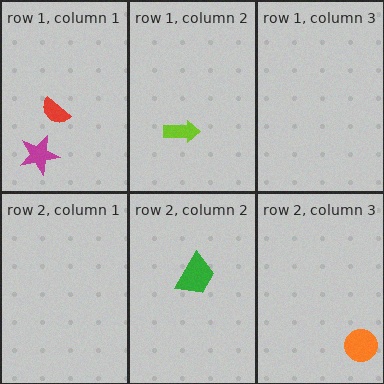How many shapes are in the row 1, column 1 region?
2.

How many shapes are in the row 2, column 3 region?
1.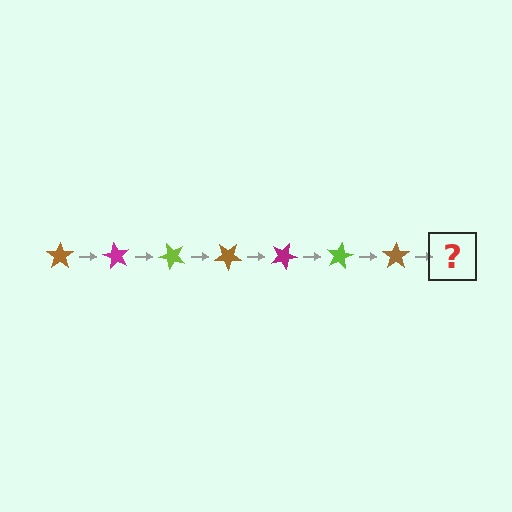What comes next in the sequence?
The next element should be a magenta star, rotated 420 degrees from the start.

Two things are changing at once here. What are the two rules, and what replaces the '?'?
The two rules are that it rotates 60 degrees each step and the color cycles through brown, magenta, and lime. The '?' should be a magenta star, rotated 420 degrees from the start.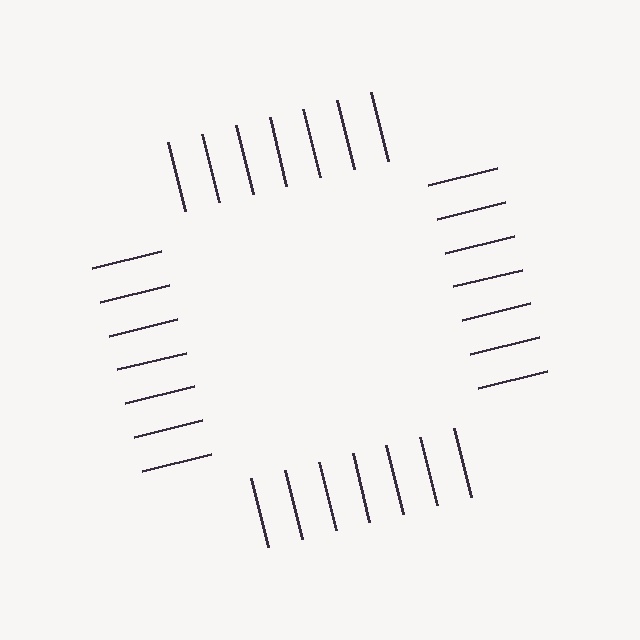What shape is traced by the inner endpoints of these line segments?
An illusory square — the line segments terminate on its edges but no continuous stroke is drawn.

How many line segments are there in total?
28 — 7 along each of the 4 edges.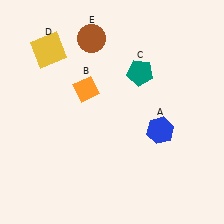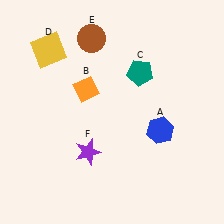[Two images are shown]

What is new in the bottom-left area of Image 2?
A purple star (F) was added in the bottom-left area of Image 2.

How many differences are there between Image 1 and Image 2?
There is 1 difference between the two images.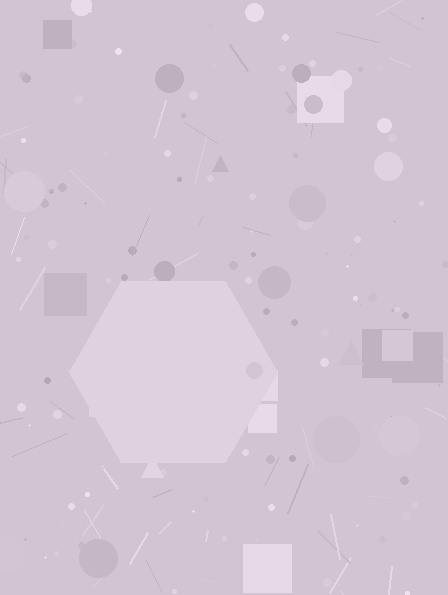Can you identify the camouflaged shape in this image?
The camouflaged shape is a hexagon.